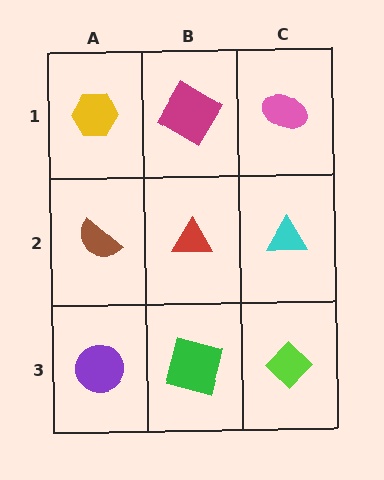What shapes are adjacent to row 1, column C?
A cyan triangle (row 2, column C), a magenta diamond (row 1, column B).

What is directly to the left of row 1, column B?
A yellow hexagon.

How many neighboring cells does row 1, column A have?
2.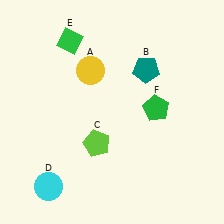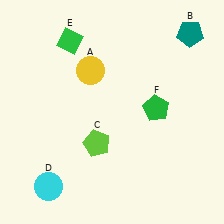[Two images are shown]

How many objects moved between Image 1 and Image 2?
1 object moved between the two images.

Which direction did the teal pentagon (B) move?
The teal pentagon (B) moved right.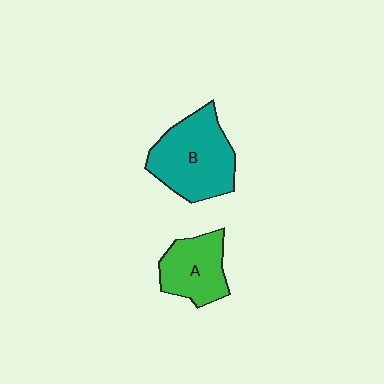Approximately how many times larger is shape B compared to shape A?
Approximately 1.5 times.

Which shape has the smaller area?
Shape A (green).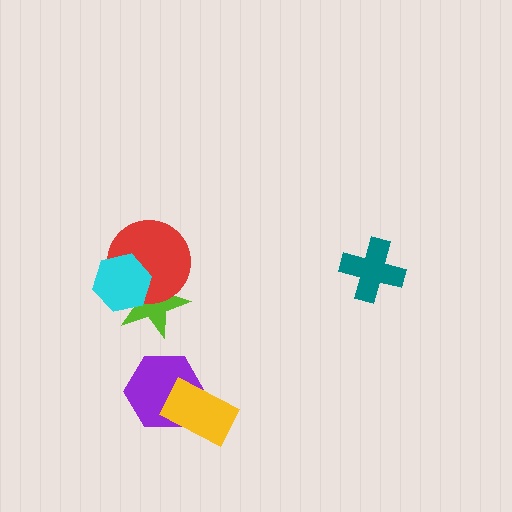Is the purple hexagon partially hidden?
Yes, it is partially covered by another shape.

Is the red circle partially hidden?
Yes, it is partially covered by another shape.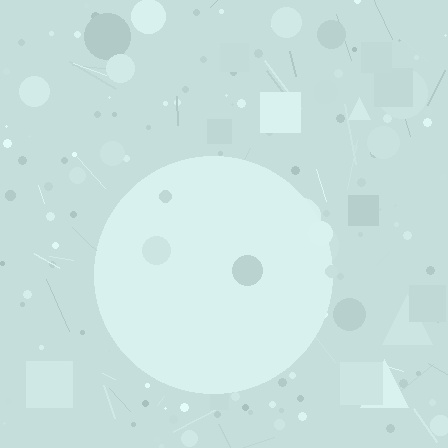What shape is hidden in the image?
A circle is hidden in the image.